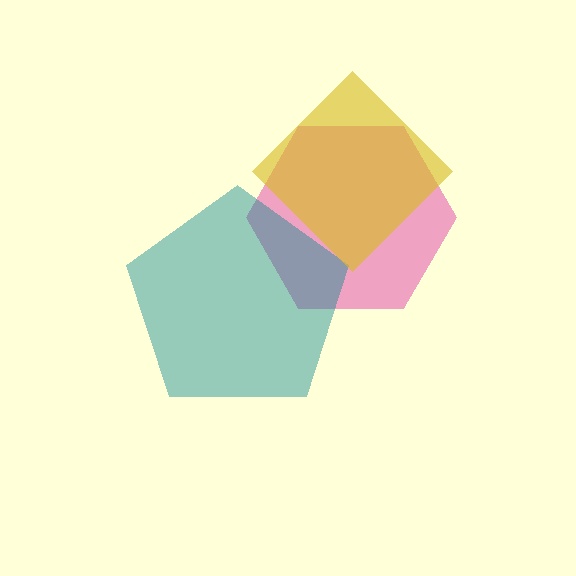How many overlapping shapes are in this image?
There are 3 overlapping shapes in the image.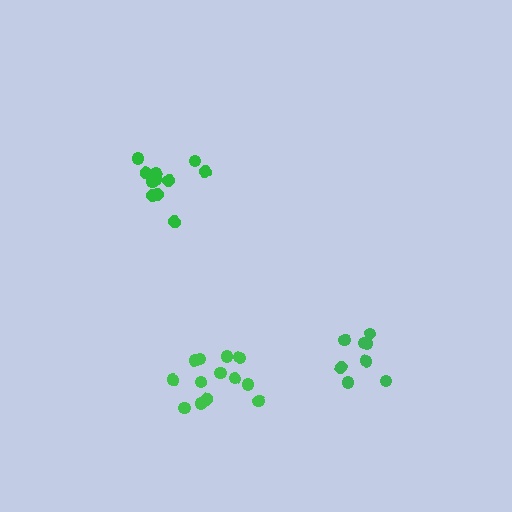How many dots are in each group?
Group 1: 13 dots, Group 2: 8 dots, Group 3: 12 dots (33 total).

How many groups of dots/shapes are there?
There are 3 groups.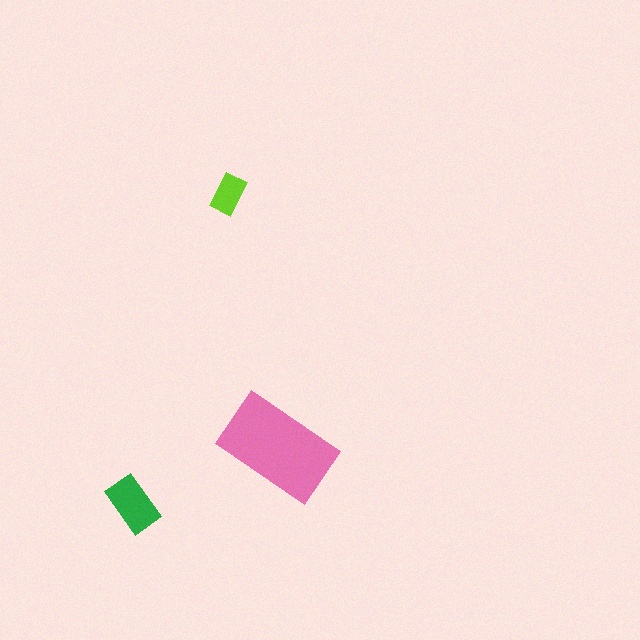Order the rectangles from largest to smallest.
the pink one, the green one, the lime one.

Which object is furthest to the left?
The green rectangle is leftmost.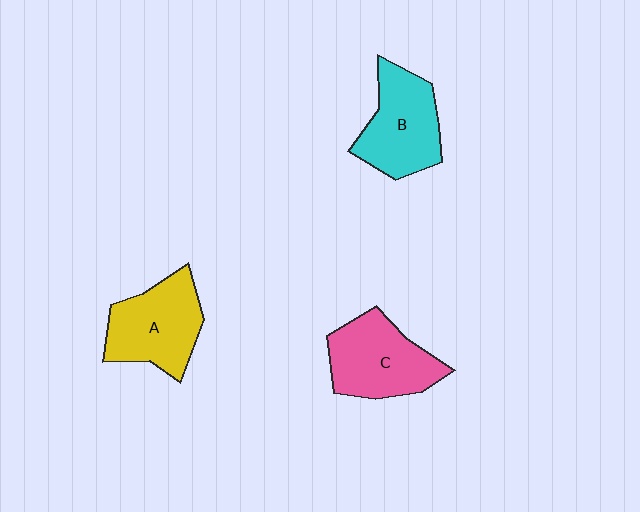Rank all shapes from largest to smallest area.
From largest to smallest: C (pink), A (yellow), B (cyan).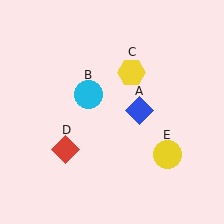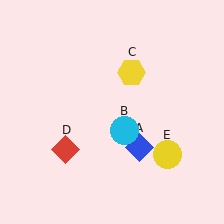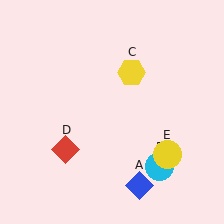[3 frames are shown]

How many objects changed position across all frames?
2 objects changed position: blue diamond (object A), cyan circle (object B).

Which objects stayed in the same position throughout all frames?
Yellow hexagon (object C) and red diamond (object D) and yellow circle (object E) remained stationary.